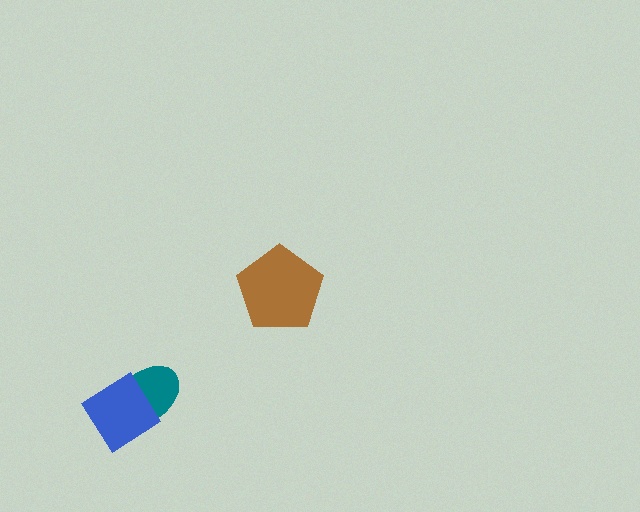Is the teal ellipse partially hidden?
Yes, it is partially covered by another shape.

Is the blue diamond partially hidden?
No, no other shape covers it.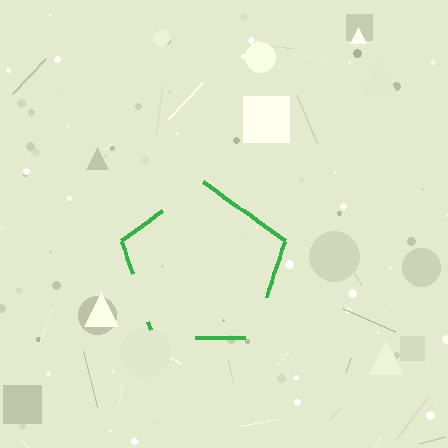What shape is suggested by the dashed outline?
The dashed outline suggests a pentagon.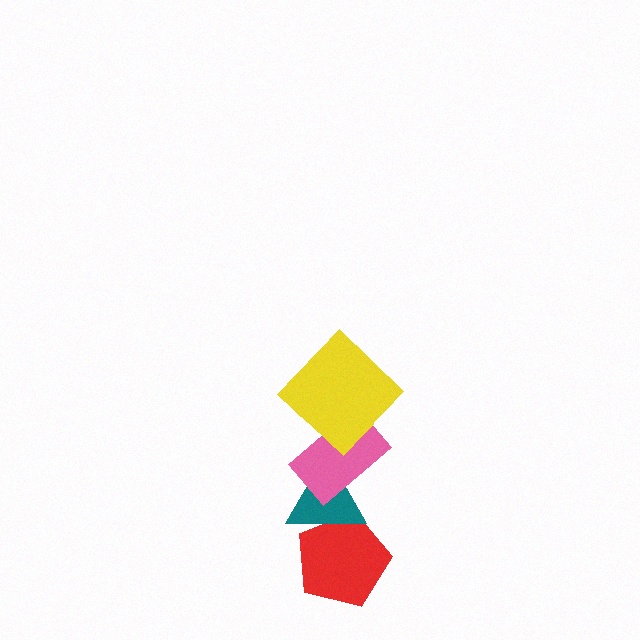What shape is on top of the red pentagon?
The teal triangle is on top of the red pentagon.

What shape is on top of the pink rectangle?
The yellow diamond is on top of the pink rectangle.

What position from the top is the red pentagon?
The red pentagon is 4th from the top.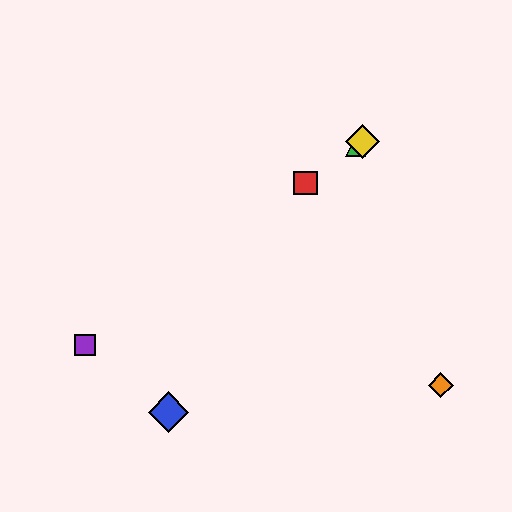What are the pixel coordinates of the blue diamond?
The blue diamond is at (168, 412).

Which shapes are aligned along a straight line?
The red square, the green triangle, the yellow diamond, the purple square are aligned along a straight line.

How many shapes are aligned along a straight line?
4 shapes (the red square, the green triangle, the yellow diamond, the purple square) are aligned along a straight line.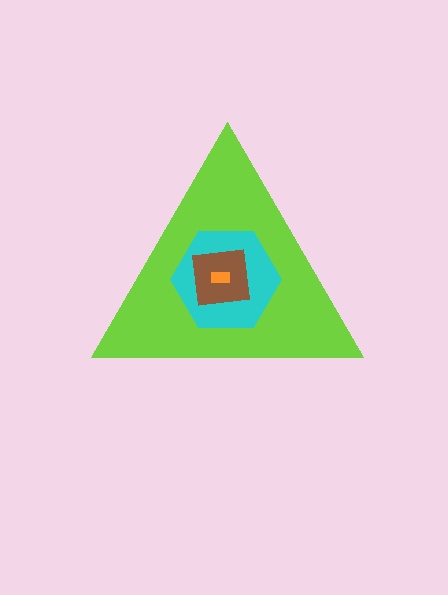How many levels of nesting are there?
4.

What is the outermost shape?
The lime triangle.